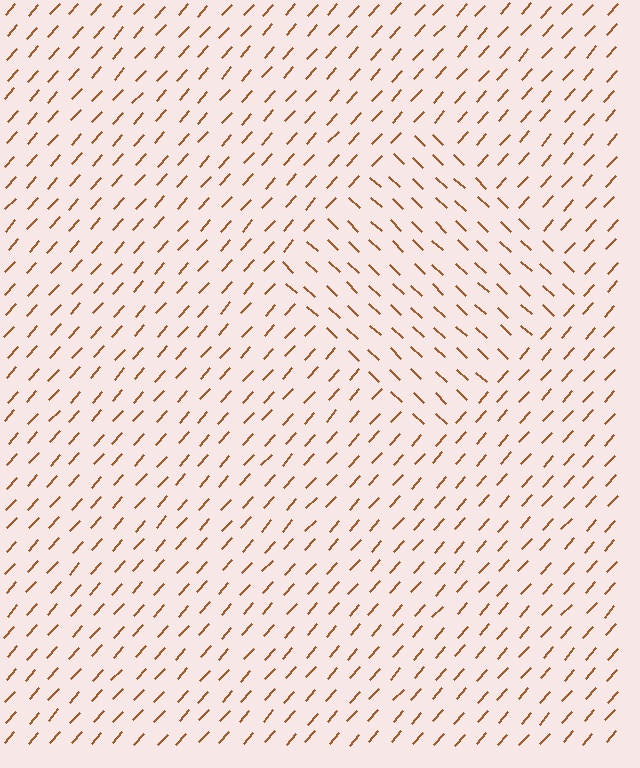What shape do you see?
I see a diamond.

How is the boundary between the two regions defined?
The boundary is defined purely by a change in line orientation (approximately 88 degrees difference). All lines are the same color and thickness.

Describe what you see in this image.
The image is filled with small brown line segments. A diamond region in the image has lines oriented differently from the surrounding lines, creating a visible texture boundary.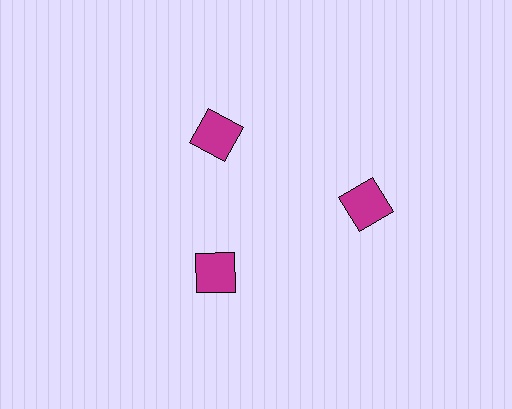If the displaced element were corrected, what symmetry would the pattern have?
It would have 3-fold rotational symmetry — the pattern would map onto itself every 120 degrees.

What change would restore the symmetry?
The symmetry would be restored by moving it inward, back onto the ring so that all 3 squares sit at equal angles and equal distance from the center.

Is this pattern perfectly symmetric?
No. The 3 magenta squares are arranged in a ring, but one element near the 3 o'clock position is pushed outward from the center, breaking the 3-fold rotational symmetry.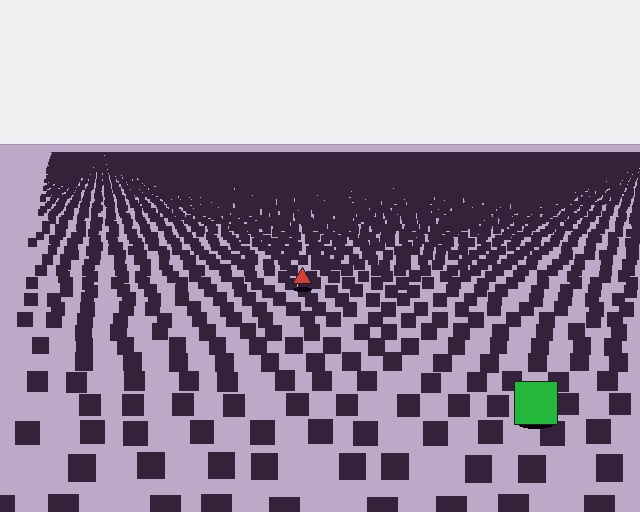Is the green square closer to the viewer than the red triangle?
Yes. The green square is closer — you can tell from the texture gradient: the ground texture is coarser near it.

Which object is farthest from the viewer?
The red triangle is farthest from the viewer. It appears smaller and the ground texture around it is denser.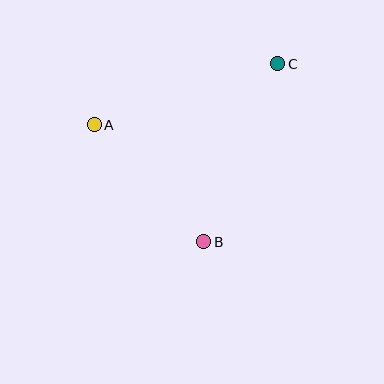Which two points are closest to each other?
Points A and B are closest to each other.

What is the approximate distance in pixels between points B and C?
The distance between B and C is approximately 193 pixels.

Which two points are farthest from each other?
Points A and C are farthest from each other.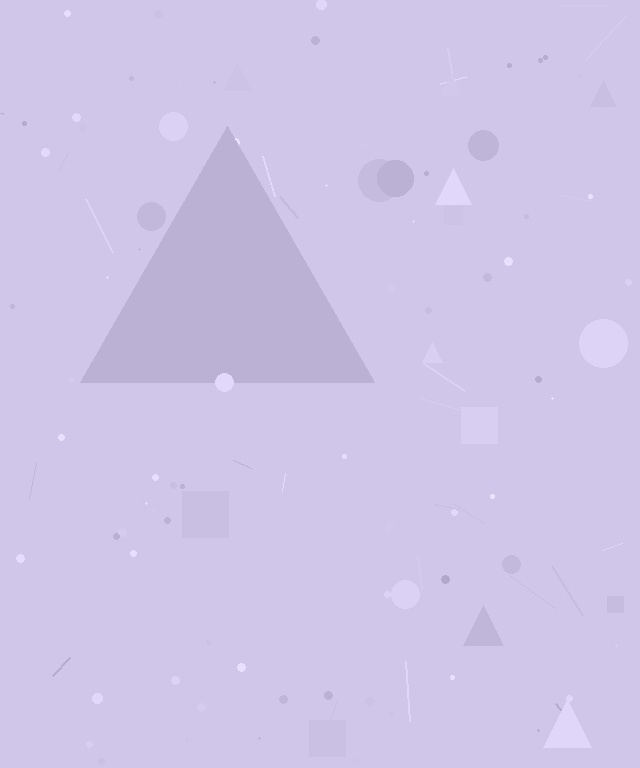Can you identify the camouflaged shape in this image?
The camouflaged shape is a triangle.